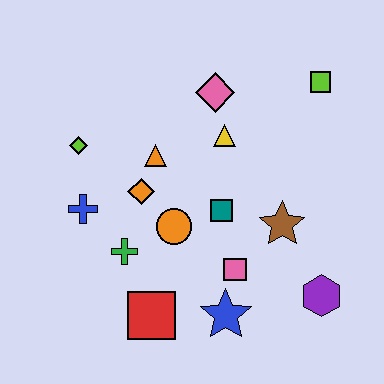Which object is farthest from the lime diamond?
The purple hexagon is farthest from the lime diamond.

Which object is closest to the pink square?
The blue star is closest to the pink square.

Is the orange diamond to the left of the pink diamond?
Yes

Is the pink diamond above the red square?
Yes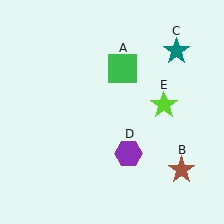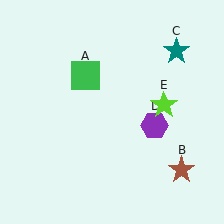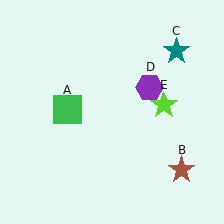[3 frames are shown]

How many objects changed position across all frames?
2 objects changed position: green square (object A), purple hexagon (object D).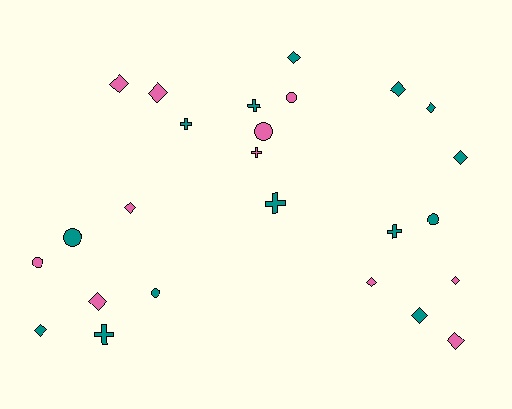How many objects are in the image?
There are 25 objects.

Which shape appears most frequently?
Diamond, with 13 objects.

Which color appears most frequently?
Teal, with 14 objects.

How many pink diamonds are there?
There are 7 pink diamonds.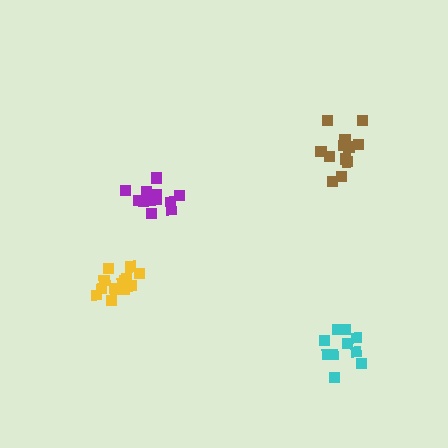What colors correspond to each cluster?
The clusters are colored: brown, purple, yellow, cyan.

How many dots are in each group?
Group 1: 13 dots, Group 2: 12 dots, Group 3: 14 dots, Group 4: 10 dots (49 total).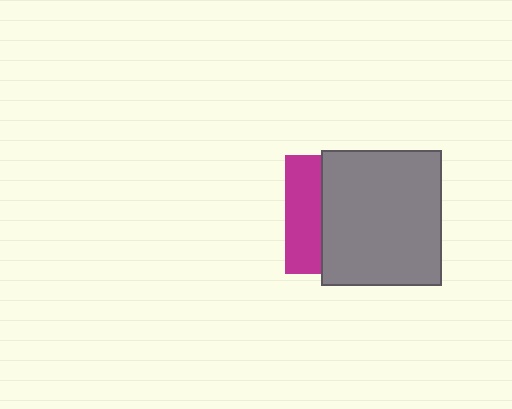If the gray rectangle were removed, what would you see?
You would see the complete magenta square.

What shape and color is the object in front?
The object in front is a gray rectangle.